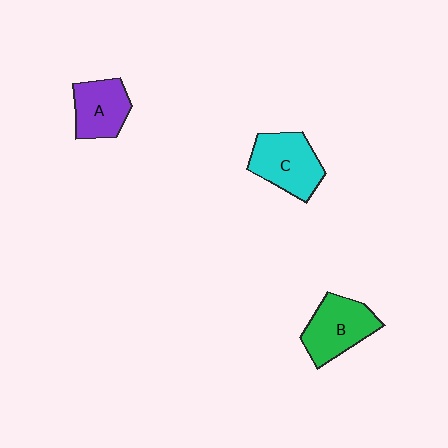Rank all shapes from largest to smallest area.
From largest to smallest: C (cyan), B (green), A (purple).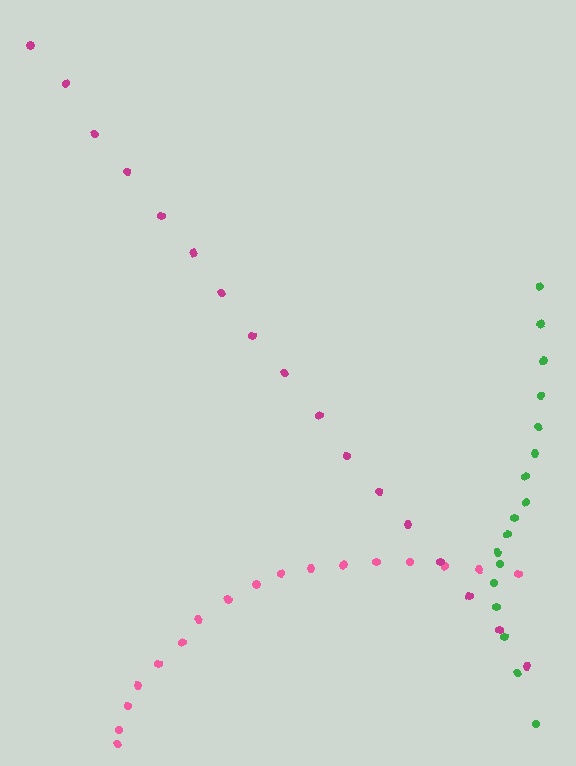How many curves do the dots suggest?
There are 3 distinct paths.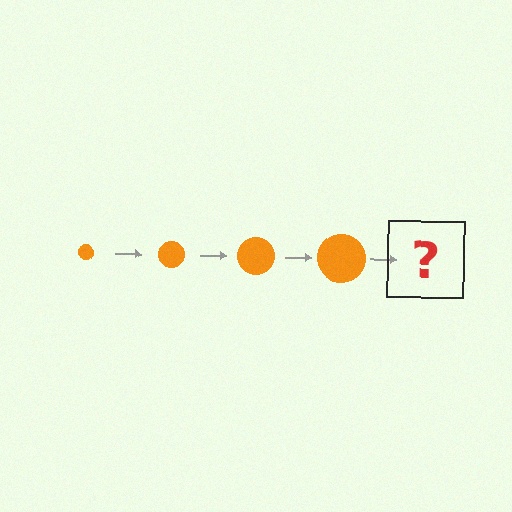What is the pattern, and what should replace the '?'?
The pattern is that the circle gets progressively larger each step. The '?' should be an orange circle, larger than the previous one.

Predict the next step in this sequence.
The next step is an orange circle, larger than the previous one.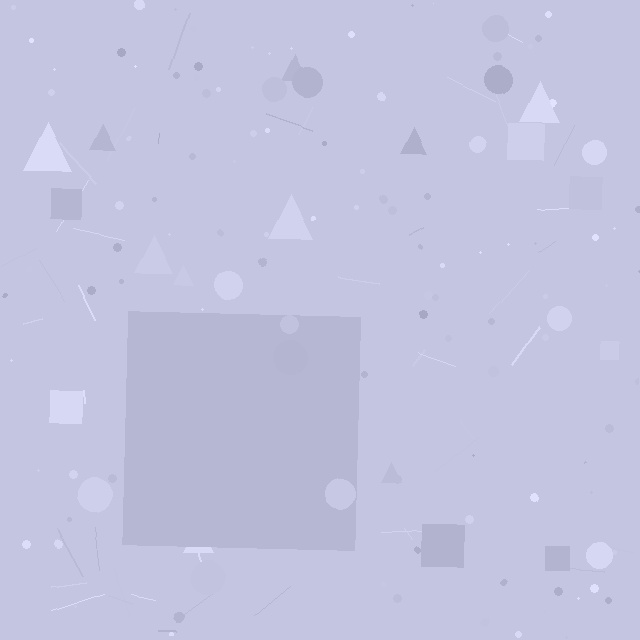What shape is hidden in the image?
A square is hidden in the image.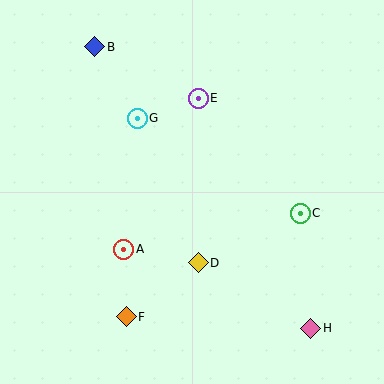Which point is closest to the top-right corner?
Point E is closest to the top-right corner.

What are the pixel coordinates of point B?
Point B is at (95, 47).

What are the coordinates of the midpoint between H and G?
The midpoint between H and G is at (224, 223).